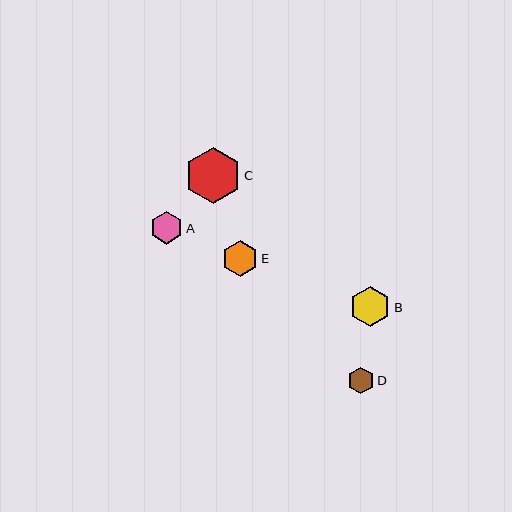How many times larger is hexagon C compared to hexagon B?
Hexagon C is approximately 1.4 times the size of hexagon B.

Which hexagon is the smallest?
Hexagon D is the smallest with a size of approximately 27 pixels.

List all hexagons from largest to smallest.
From largest to smallest: C, B, E, A, D.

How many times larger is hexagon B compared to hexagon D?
Hexagon B is approximately 1.5 times the size of hexagon D.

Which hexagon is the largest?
Hexagon C is the largest with a size of approximately 56 pixels.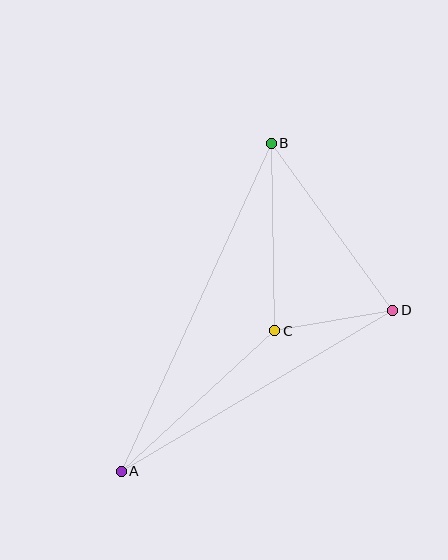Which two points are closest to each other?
Points C and D are closest to each other.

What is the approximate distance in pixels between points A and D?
The distance between A and D is approximately 316 pixels.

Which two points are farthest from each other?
Points A and B are farthest from each other.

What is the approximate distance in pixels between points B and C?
The distance between B and C is approximately 187 pixels.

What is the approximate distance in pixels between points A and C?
The distance between A and C is approximately 208 pixels.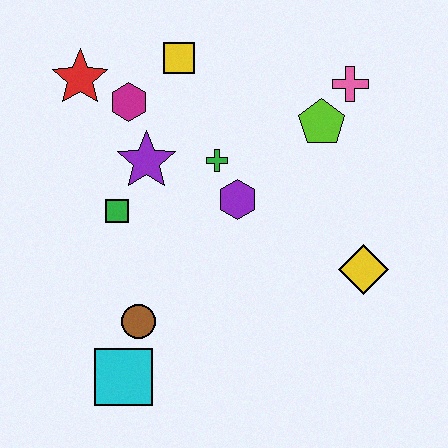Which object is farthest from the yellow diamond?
The red star is farthest from the yellow diamond.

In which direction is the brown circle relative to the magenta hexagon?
The brown circle is below the magenta hexagon.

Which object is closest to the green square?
The purple star is closest to the green square.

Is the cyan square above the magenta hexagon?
No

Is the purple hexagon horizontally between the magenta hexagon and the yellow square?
No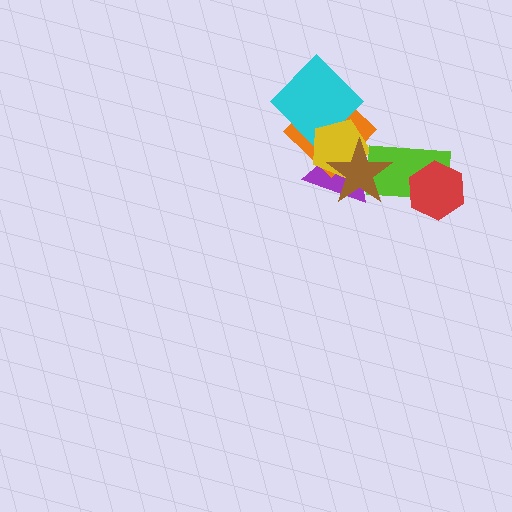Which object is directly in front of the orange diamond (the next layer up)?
The cyan diamond is directly in front of the orange diamond.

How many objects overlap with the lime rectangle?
3 objects overlap with the lime rectangle.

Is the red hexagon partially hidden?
No, no other shape covers it.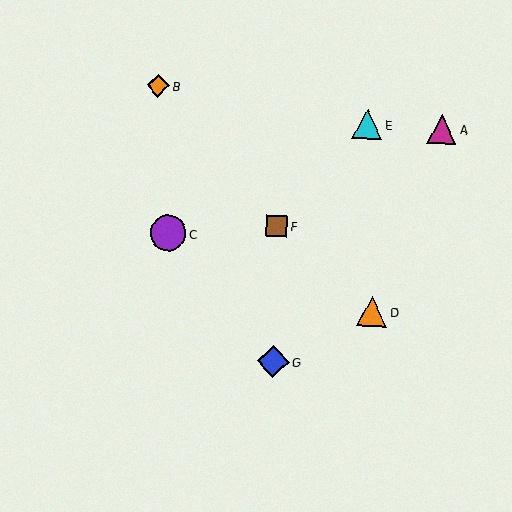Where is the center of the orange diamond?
The center of the orange diamond is at (158, 85).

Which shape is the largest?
The purple circle (labeled C) is the largest.